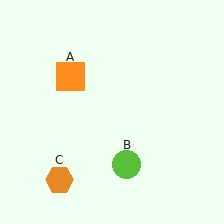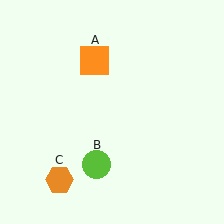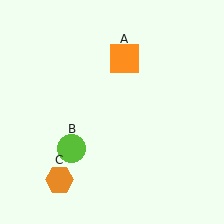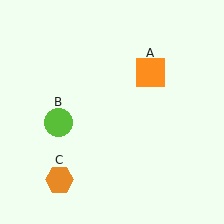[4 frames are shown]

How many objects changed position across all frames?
2 objects changed position: orange square (object A), lime circle (object B).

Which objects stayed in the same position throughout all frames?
Orange hexagon (object C) remained stationary.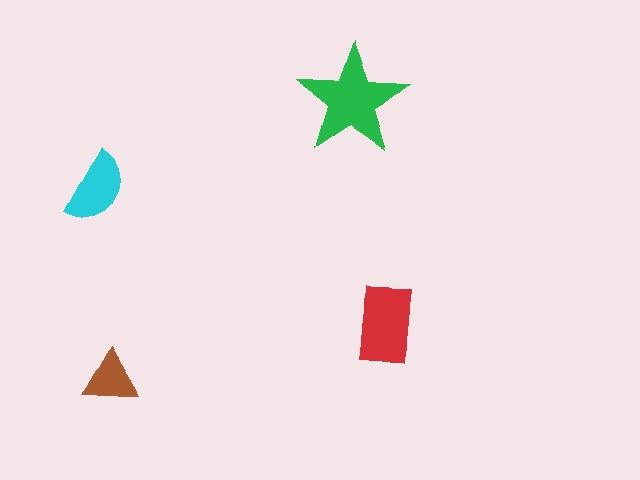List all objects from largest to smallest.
The green star, the red rectangle, the cyan semicircle, the brown triangle.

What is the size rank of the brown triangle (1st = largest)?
4th.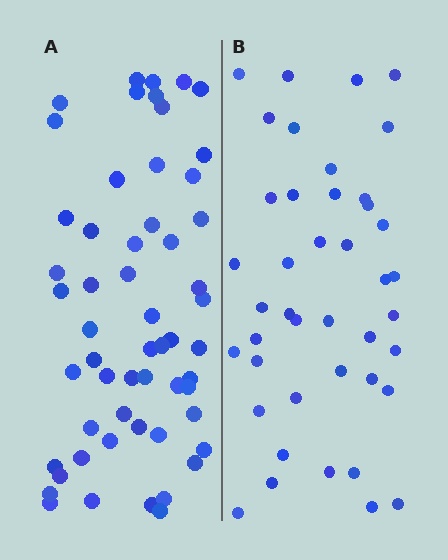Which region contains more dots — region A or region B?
Region A (the left region) has more dots.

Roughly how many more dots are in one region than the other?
Region A has approximately 15 more dots than region B.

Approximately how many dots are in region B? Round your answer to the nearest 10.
About 40 dots. (The exact count is 42, which rounds to 40.)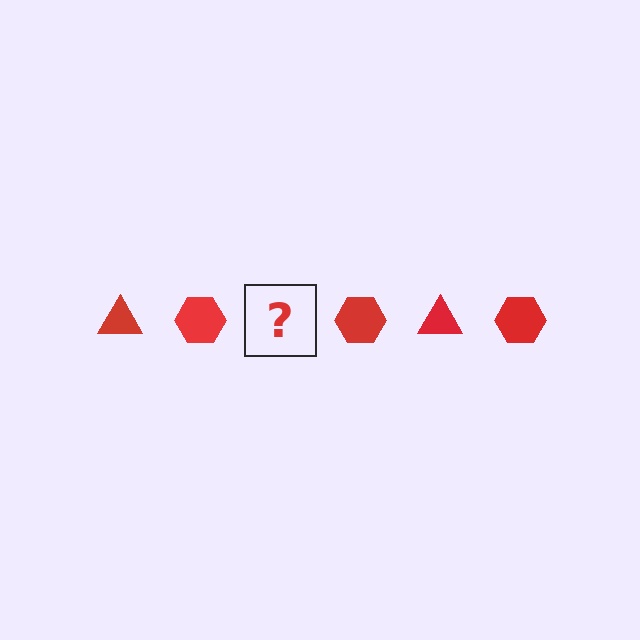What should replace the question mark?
The question mark should be replaced with a red triangle.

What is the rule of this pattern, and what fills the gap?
The rule is that the pattern cycles through triangle, hexagon shapes in red. The gap should be filled with a red triangle.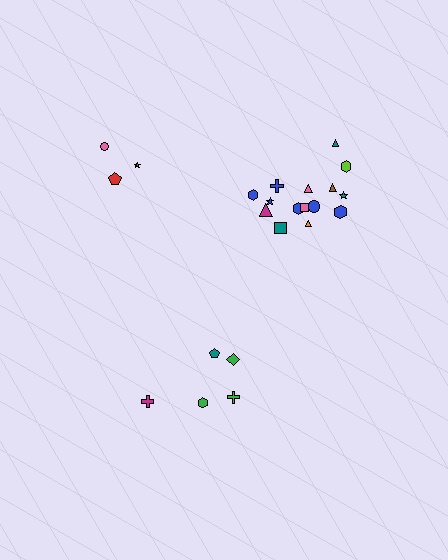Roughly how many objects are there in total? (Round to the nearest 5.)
Roughly 25 objects in total.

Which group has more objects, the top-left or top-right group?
The top-right group.